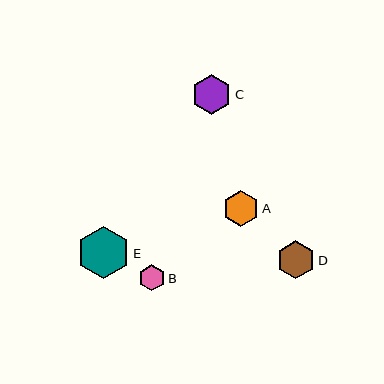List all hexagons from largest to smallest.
From largest to smallest: E, C, D, A, B.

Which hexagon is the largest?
Hexagon E is the largest with a size of approximately 52 pixels.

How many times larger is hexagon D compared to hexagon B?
Hexagon D is approximately 1.4 times the size of hexagon B.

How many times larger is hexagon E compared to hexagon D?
Hexagon E is approximately 1.4 times the size of hexagon D.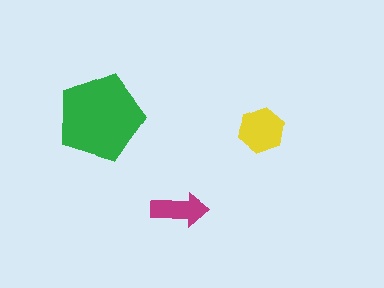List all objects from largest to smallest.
The green pentagon, the yellow hexagon, the magenta arrow.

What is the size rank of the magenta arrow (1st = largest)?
3rd.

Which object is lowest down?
The magenta arrow is bottommost.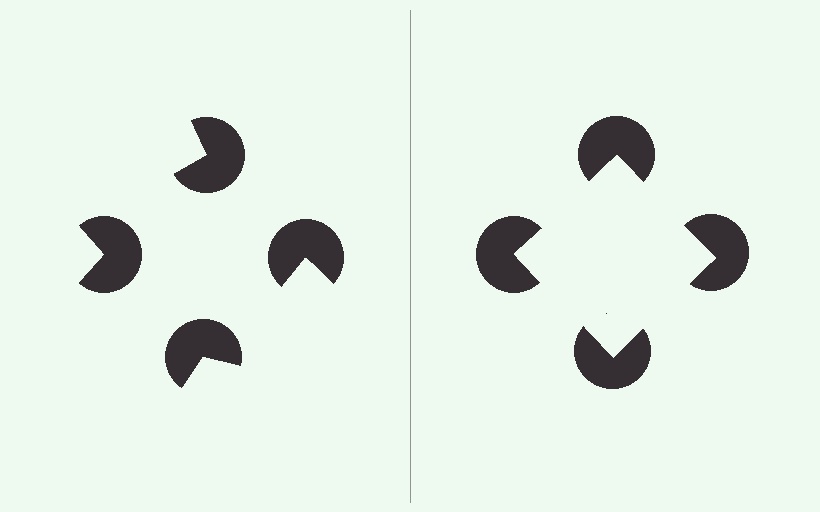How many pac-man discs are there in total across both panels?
8 — 4 on each side.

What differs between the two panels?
The pac-man discs are positioned identically on both sides; only the wedge orientations differ. On the right they align to a square; on the left they are misaligned.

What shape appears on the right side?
An illusory square.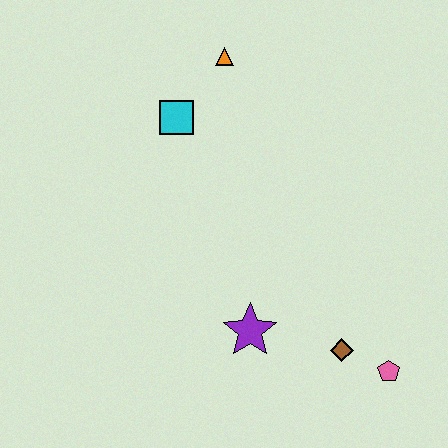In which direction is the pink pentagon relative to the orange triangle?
The pink pentagon is below the orange triangle.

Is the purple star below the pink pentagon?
No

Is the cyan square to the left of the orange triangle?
Yes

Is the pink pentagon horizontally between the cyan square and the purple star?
No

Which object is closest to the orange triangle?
The cyan square is closest to the orange triangle.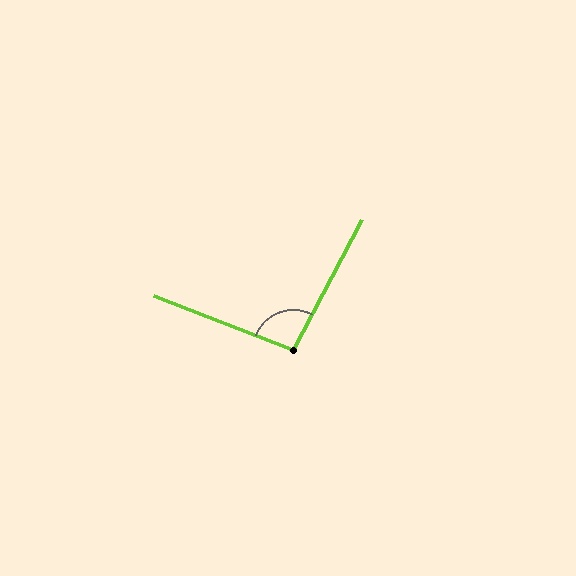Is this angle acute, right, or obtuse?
It is obtuse.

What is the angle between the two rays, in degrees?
Approximately 97 degrees.